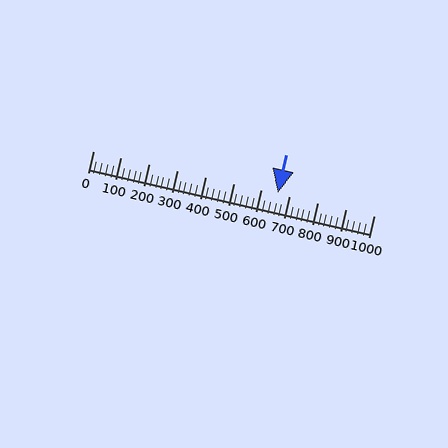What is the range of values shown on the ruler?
The ruler shows values from 0 to 1000.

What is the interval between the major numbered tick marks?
The major tick marks are spaced 100 units apart.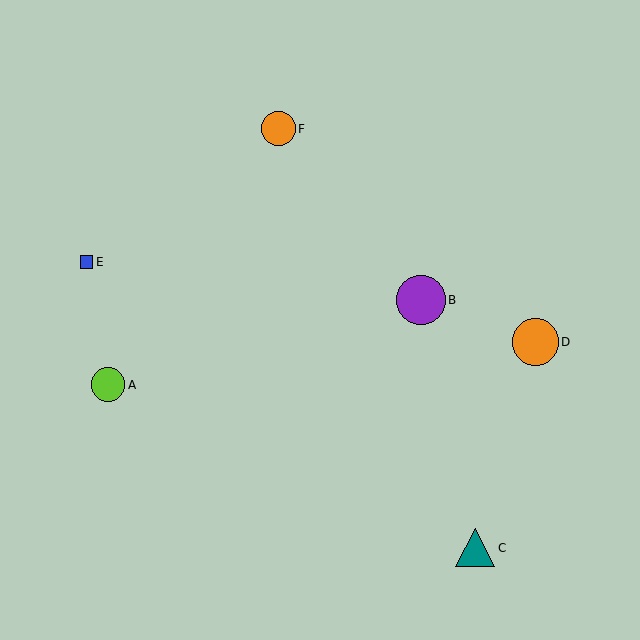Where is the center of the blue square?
The center of the blue square is at (86, 262).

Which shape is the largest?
The purple circle (labeled B) is the largest.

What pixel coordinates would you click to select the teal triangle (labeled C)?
Click at (475, 548) to select the teal triangle C.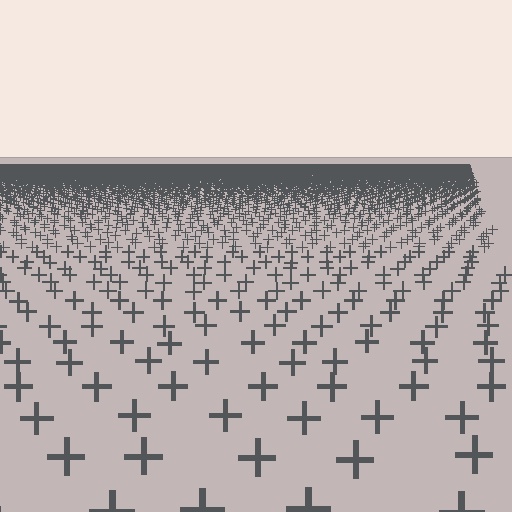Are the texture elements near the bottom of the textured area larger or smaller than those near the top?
Larger. Near the bottom, elements are closer to the viewer and appear at a bigger on-screen size.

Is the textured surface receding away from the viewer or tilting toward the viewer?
The surface is receding away from the viewer. Texture elements get smaller and denser toward the top.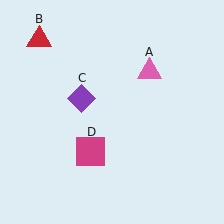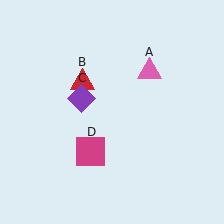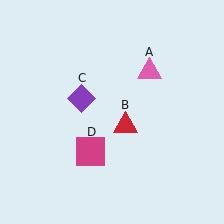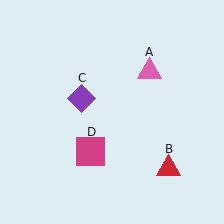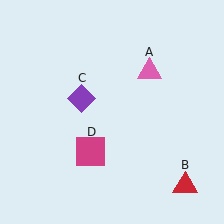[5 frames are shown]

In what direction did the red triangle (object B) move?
The red triangle (object B) moved down and to the right.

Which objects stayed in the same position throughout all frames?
Pink triangle (object A) and purple diamond (object C) and magenta square (object D) remained stationary.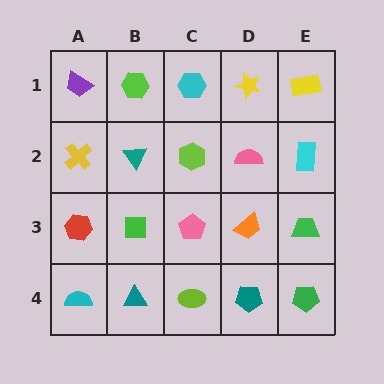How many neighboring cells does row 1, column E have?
2.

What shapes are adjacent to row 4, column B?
A green square (row 3, column B), a cyan semicircle (row 4, column A), a lime ellipse (row 4, column C).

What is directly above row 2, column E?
A yellow rectangle.